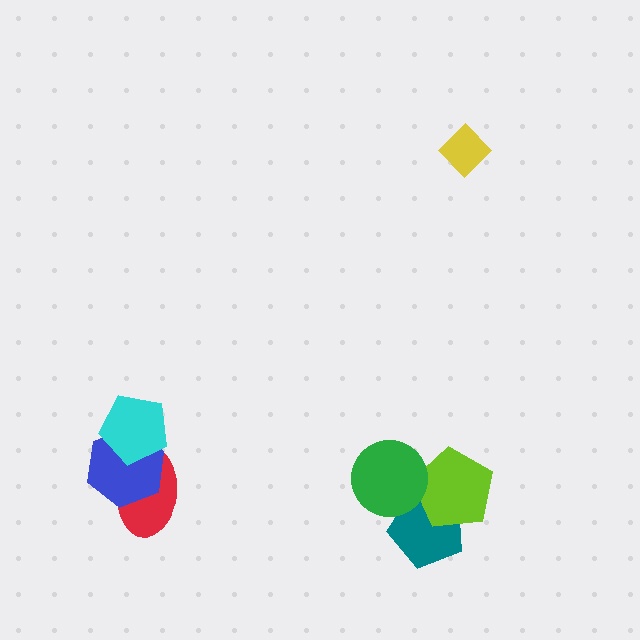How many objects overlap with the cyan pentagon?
2 objects overlap with the cyan pentagon.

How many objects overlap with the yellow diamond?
0 objects overlap with the yellow diamond.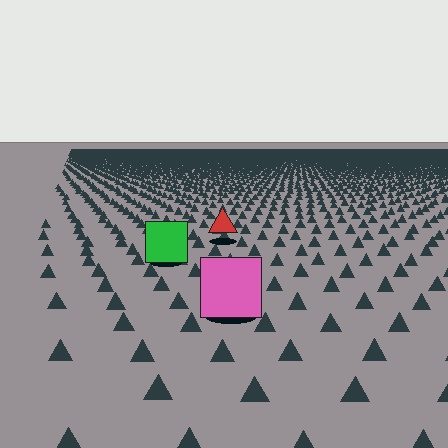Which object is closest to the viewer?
The pink square is closest. The texture marks near it are larger and more spread out.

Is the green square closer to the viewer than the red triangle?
Yes. The green square is closer — you can tell from the texture gradient: the ground texture is coarser near it.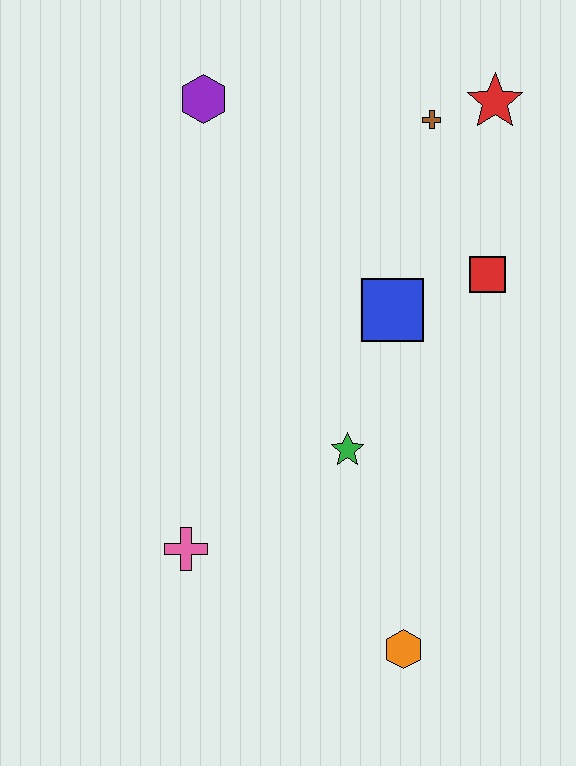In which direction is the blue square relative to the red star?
The blue square is below the red star.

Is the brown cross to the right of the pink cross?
Yes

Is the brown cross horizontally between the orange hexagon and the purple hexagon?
No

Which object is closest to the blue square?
The red square is closest to the blue square.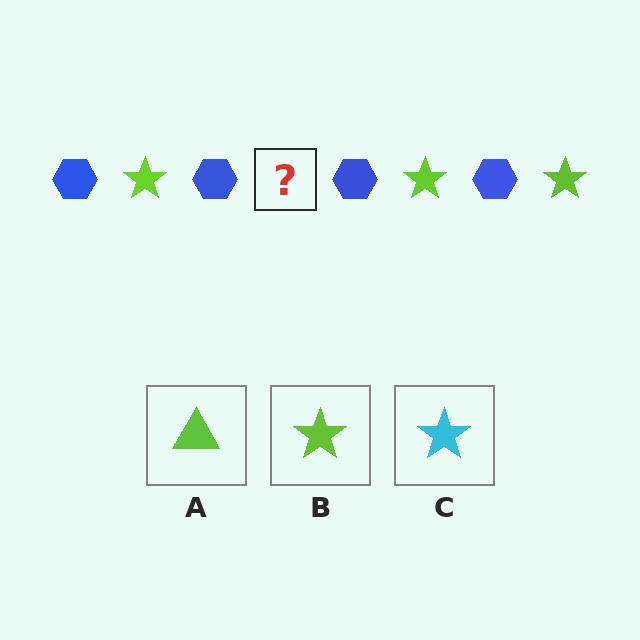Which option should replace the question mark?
Option B.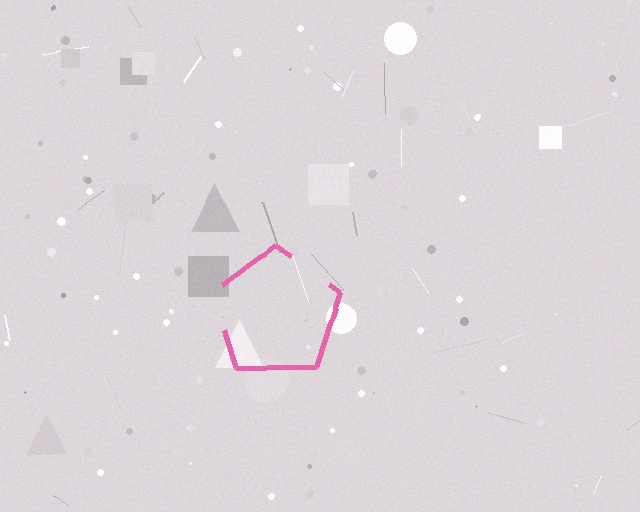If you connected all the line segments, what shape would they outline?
They would outline a pentagon.